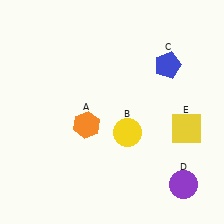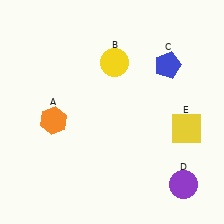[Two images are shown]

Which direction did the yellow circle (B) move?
The yellow circle (B) moved up.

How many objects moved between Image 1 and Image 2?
2 objects moved between the two images.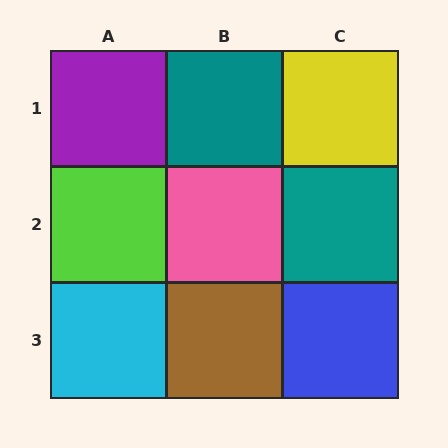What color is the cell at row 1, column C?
Yellow.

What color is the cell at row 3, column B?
Brown.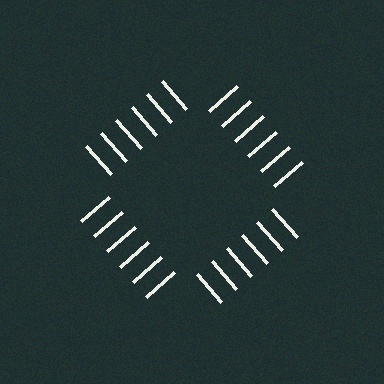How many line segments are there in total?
24 — 6 along each of the 4 edges.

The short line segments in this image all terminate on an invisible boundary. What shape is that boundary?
An illusory square — the line segments terminate on its edges but no continuous stroke is drawn.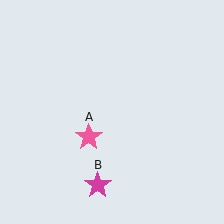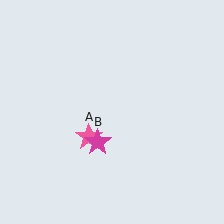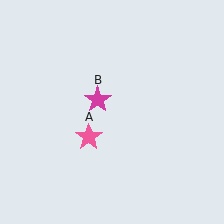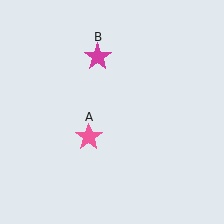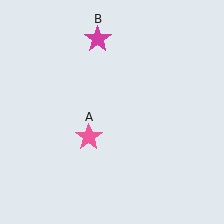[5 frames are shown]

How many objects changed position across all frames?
1 object changed position: magenta star (object B).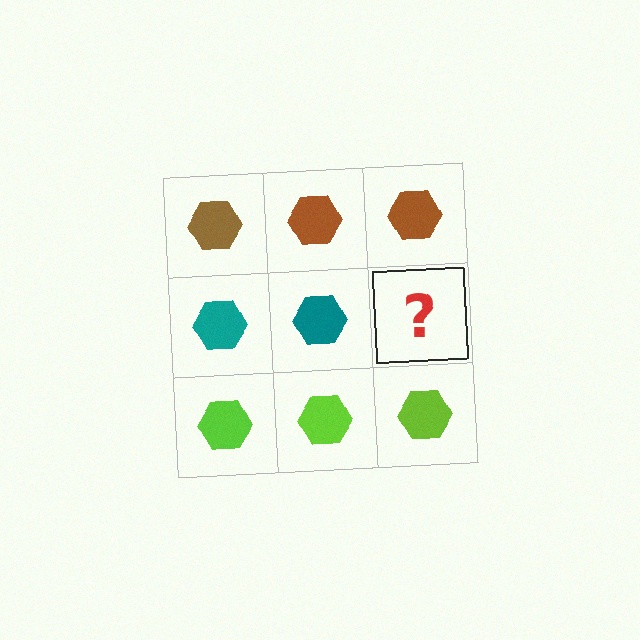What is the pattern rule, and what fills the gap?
The rule is that each row has a consistent color. The gap should be filled with a teal hexagon.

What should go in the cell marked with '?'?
The missing cell should contain a teal hexagon.